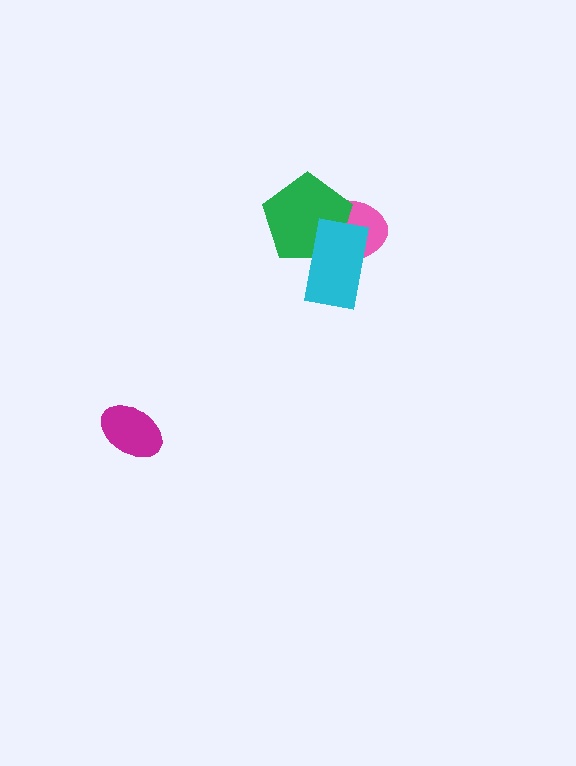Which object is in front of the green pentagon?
The cyan rectangle is in front of the green pentagon.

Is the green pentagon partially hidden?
Yes, it is partially covered by another shape.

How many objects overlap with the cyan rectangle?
2 objects overlap with the cyan rectangle.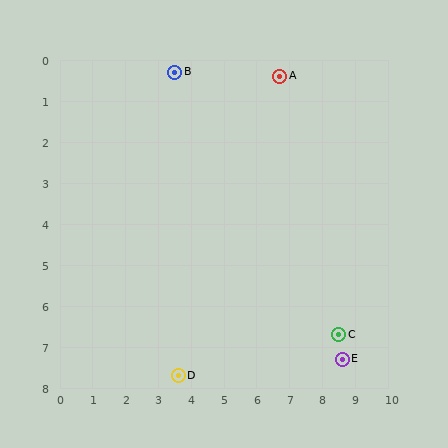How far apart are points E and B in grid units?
Points E and B are about 8.7 grid units apart.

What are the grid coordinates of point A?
Point A is at approximately (6.7, 0.4).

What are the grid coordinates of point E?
Point E is at approximately (8.6, 7.3).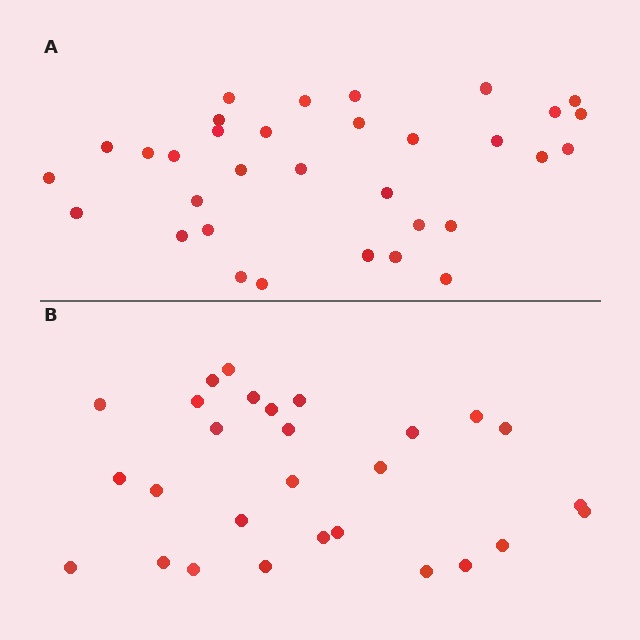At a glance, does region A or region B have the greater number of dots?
Region A (the top region) has more dots.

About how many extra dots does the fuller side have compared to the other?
Region A has about 5 more dots than region B.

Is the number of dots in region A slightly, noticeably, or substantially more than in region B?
Region A has only slightly more — the two regions are fairly close. The ratio is roughly 1.2 to 1.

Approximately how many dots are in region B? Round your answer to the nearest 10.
About 30 dots. (The exact count is 28, which rounds to 30.)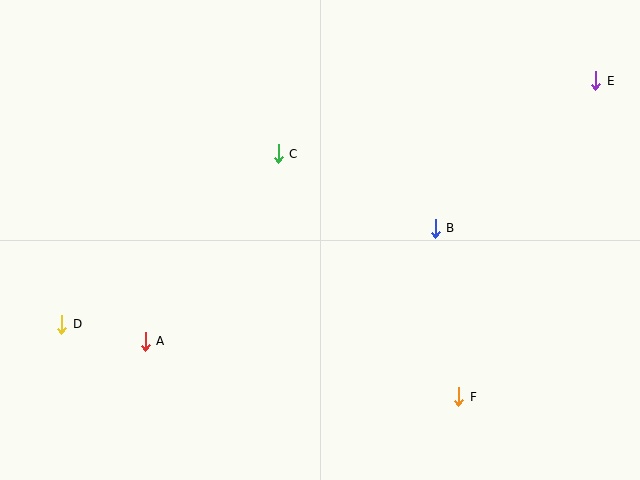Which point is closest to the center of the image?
Point C at (278, 154) is closest to the center.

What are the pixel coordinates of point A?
Point A is at (145, 341).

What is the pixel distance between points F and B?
The distance between F and B is 170 pixels.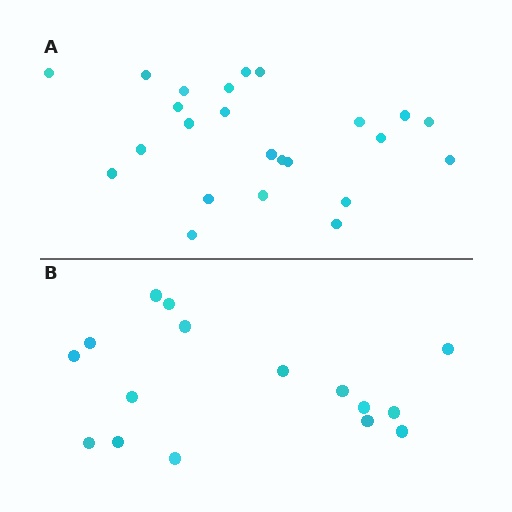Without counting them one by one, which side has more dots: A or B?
Region A (the top region) has more dots.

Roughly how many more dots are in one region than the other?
Region A has roughly 8 or so more dots than region B.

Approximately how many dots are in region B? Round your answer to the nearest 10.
About 20 dots. (The exact count is 16, which rounds to 20.)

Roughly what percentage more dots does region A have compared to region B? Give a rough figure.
About 50% more.